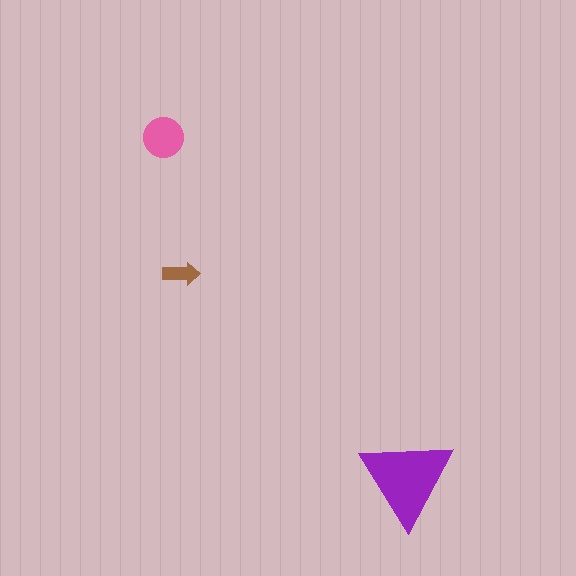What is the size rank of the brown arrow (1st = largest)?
3rd.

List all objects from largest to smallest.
The purple triangle, the pink circle, the brown arrow.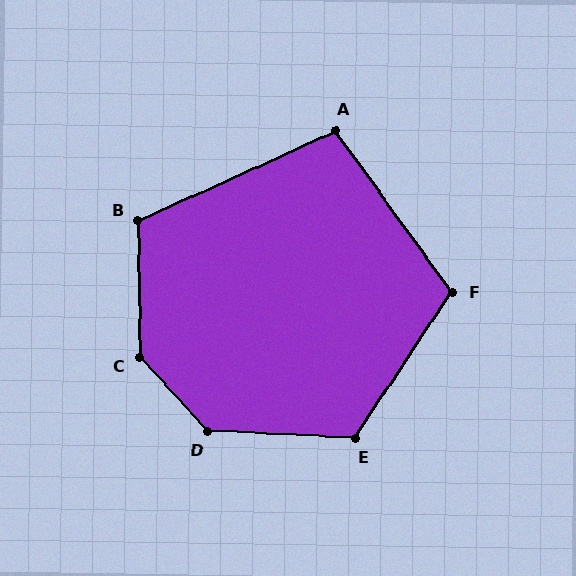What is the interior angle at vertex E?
Approximately 121 degrees (obtuse).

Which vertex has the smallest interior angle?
A, at approximately 101 degrees.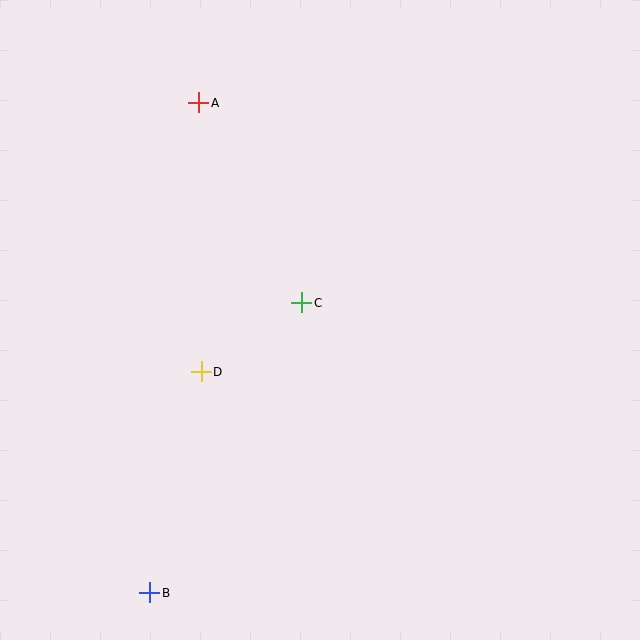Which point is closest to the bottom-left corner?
Point B is closest to the bottom-left corner.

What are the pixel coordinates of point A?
Point A is at (199, 103).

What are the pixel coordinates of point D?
Point D is at (201, 372).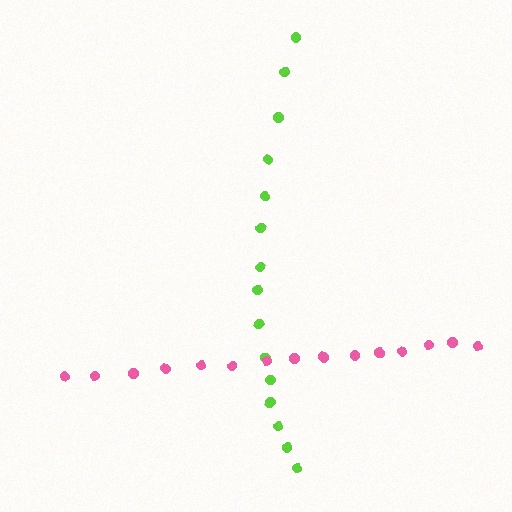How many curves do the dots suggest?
There are 2 distinct paths.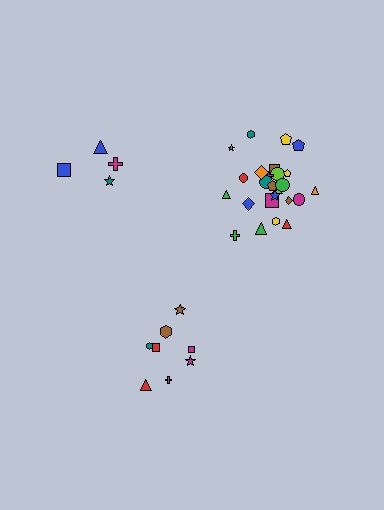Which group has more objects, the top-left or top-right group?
The top-right group.